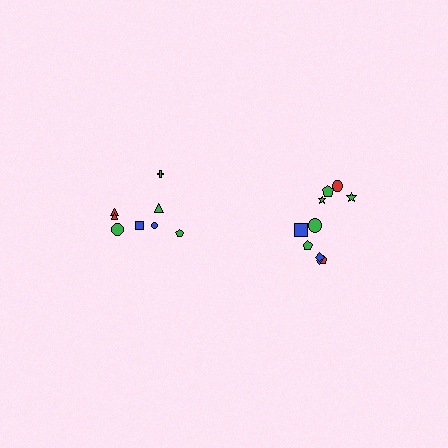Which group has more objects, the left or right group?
The right group.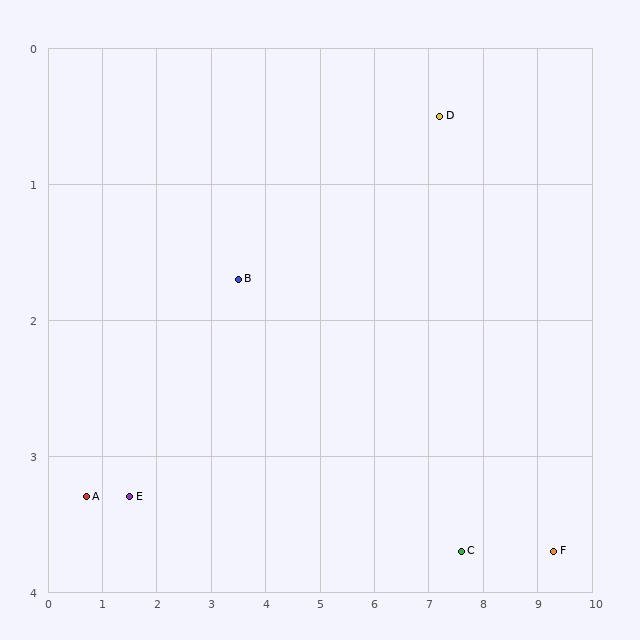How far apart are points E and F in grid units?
Points E and F are about 7.8 grid units apart.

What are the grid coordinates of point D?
Point D is at approximately (7.2, 0.5).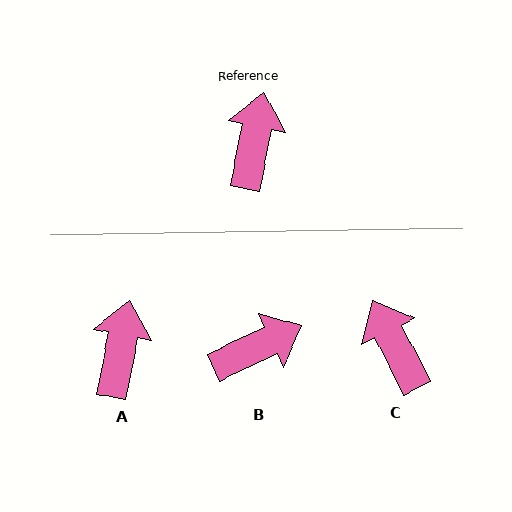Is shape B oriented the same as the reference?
No, it is off by about 54 degrees.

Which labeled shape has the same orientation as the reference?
A.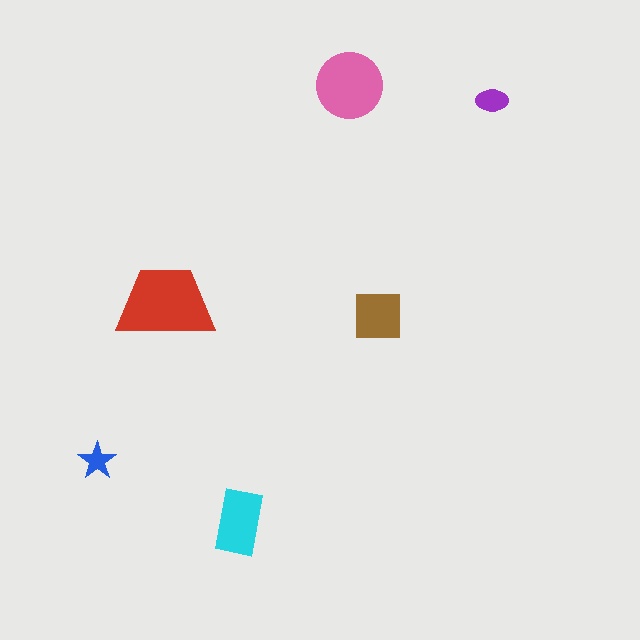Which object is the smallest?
The blue star.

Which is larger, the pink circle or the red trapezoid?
The red trapezoid.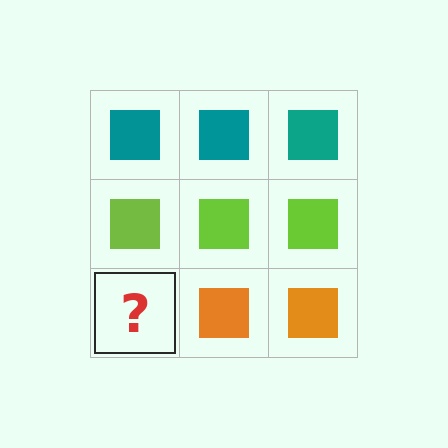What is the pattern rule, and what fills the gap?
The rule is that each row has a consistent color. The gap should be filled with an orange square.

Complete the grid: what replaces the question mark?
The question mark should be replaced with an orange square.